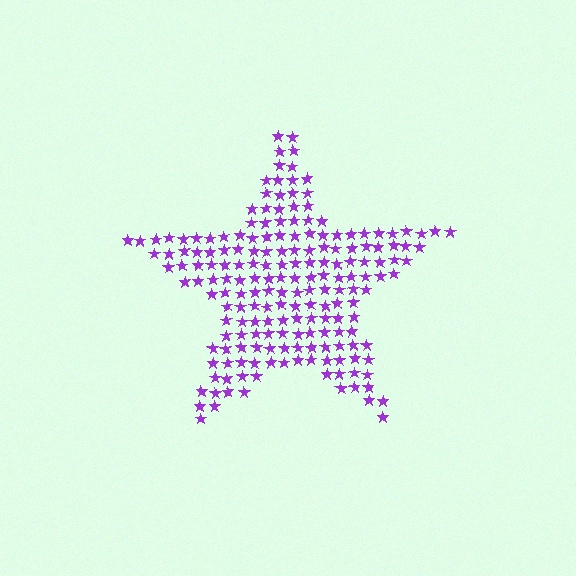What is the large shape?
The large shape is a star.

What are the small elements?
The small elements are stars.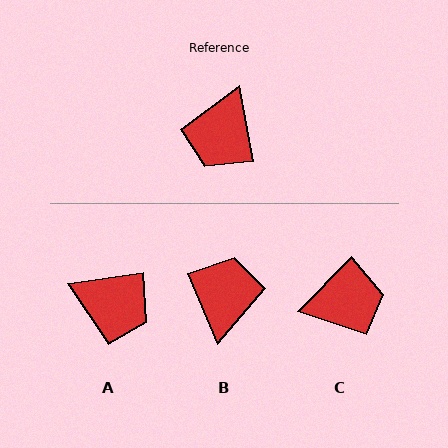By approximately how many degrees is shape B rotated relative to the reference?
Approximately 168 degrees clockwise.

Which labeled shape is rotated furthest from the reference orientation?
B, about 168 degrees away.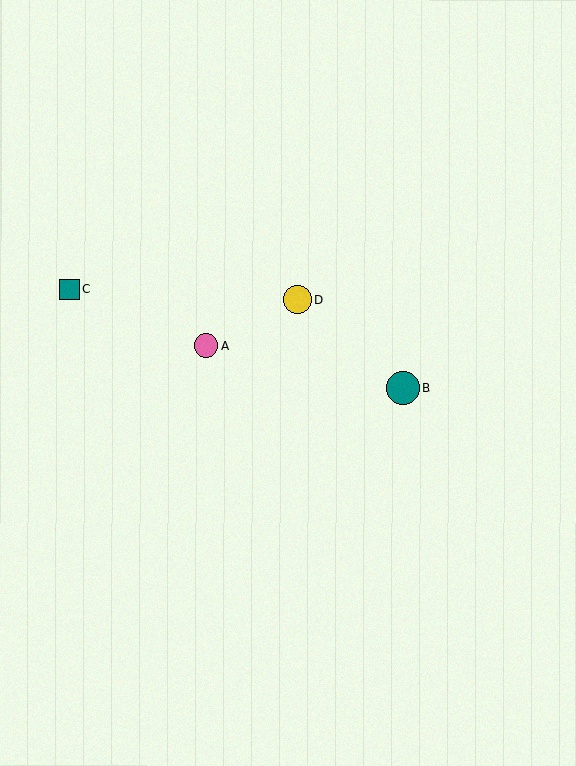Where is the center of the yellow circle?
The center of the yellow circle is at (298, 300).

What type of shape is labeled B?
Shape B is a teal circle.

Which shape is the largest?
The teal circle (labeled B) is the largest.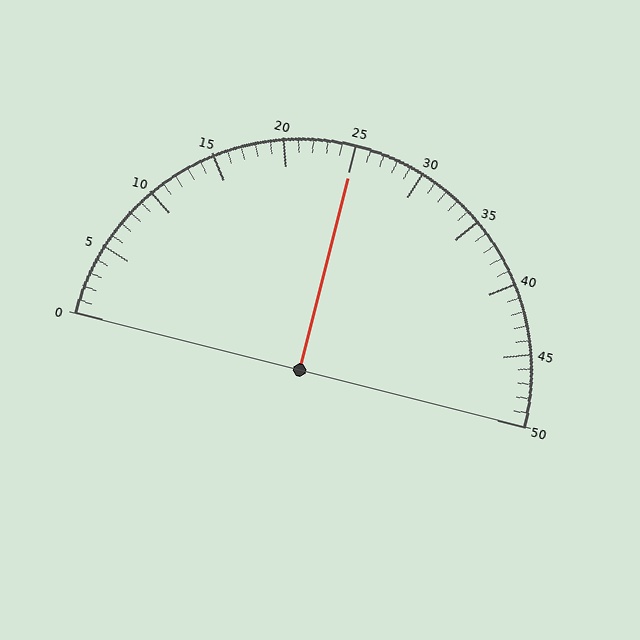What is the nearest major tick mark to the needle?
The nearest major tick mark is 25.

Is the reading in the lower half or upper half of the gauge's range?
The reading is in the upper half of the range (0 to 50).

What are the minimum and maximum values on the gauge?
The gauge ranges from 0 to 50.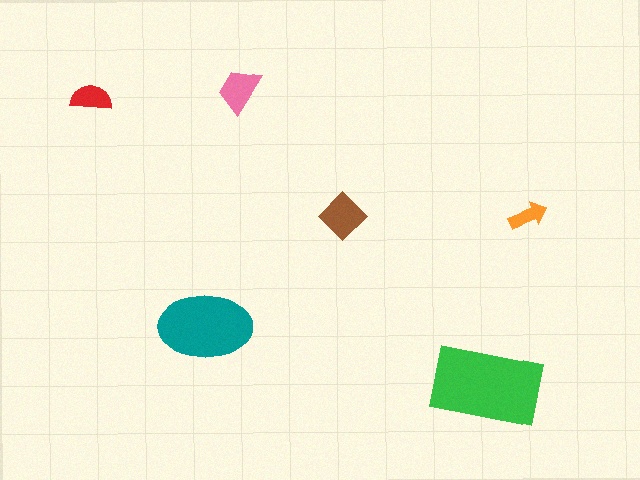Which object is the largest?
The green rectangle.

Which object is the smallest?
The orange arrow.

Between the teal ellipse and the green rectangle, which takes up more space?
The green rectangle.